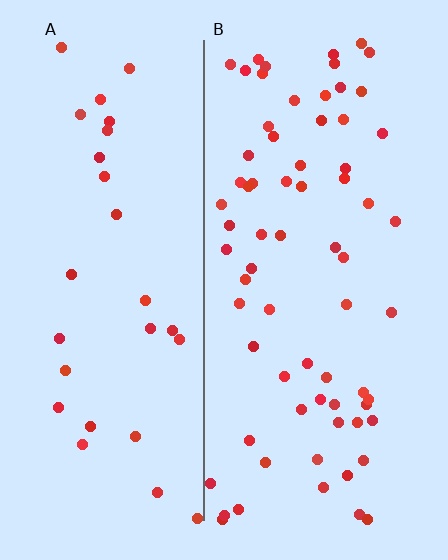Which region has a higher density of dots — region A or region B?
B (the right).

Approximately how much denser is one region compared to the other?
Approximately 2.4× — region B over region A.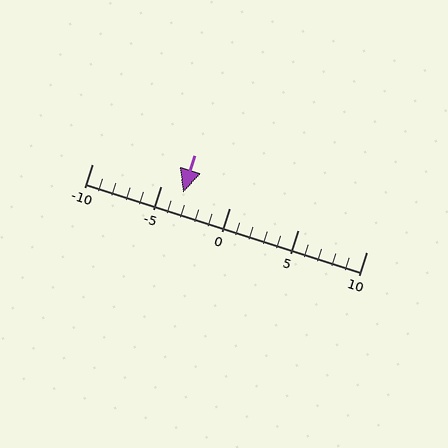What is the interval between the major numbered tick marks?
The major tick marks are spaced 5 units apart.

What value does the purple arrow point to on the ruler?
The purple arrow points to approximately -3.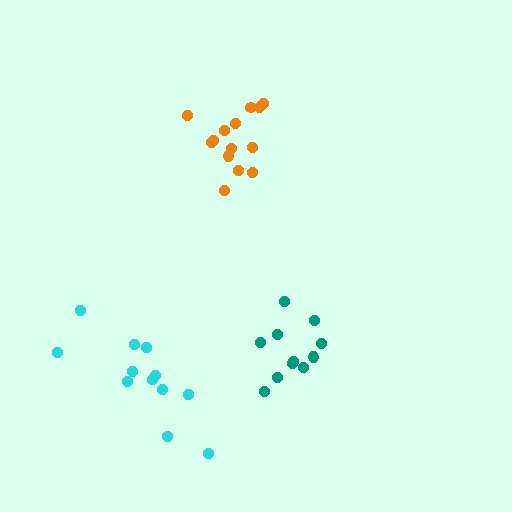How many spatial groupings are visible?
There are 3 spatial groupings.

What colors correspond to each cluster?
The clusters are colored: teal, orange, cyan.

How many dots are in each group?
Group 1: 11 dots, Group 2: 14 dots, Group 3: 12 dots (37 total).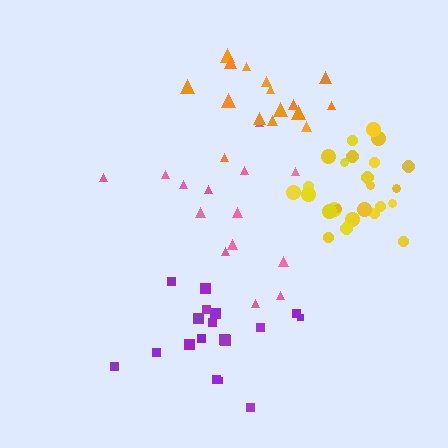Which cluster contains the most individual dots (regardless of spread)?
Yellow (26).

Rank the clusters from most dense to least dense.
yellow, purple, orange, pink.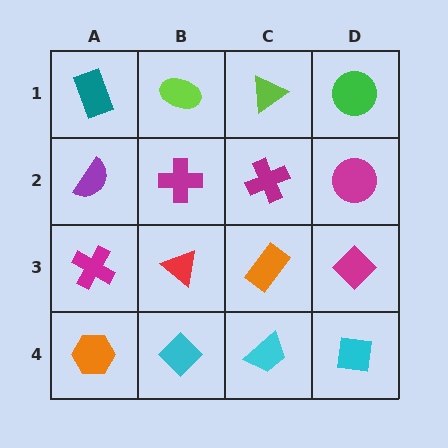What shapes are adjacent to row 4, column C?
An orange rectangle (row 3, column C), a cyan diamond (row 4, column B), a cyan square (row 4, column D).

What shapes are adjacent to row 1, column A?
A purple semicircle (row 2, column A), a lime ellipse (row 1, column B).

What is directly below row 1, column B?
A magenta cross.